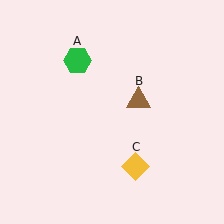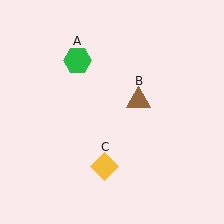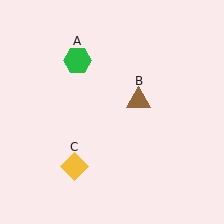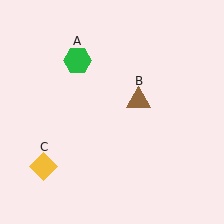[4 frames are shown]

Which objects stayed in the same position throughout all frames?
Green hexagon (object A) and brown triangle (object B) remained stationary.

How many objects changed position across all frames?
1 object changed position: yellow diamond (object C).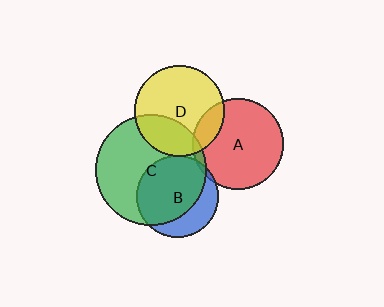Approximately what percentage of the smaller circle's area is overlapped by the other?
Approximately 5%.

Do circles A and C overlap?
Yes.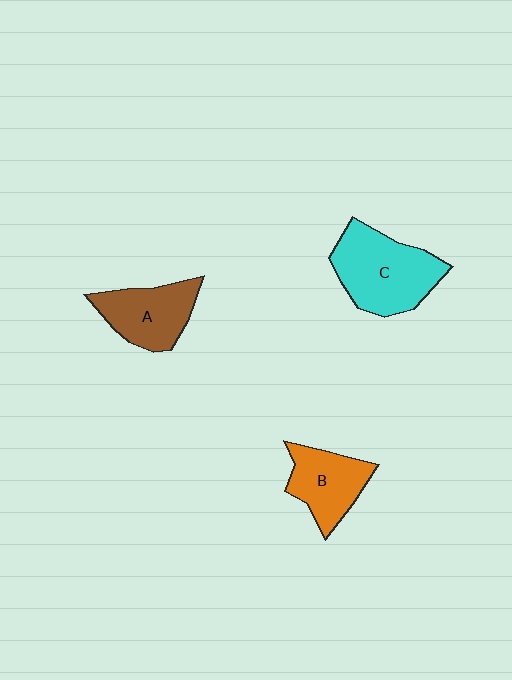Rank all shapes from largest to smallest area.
From largest to smallest: C (cyan), A (brown), B (orange).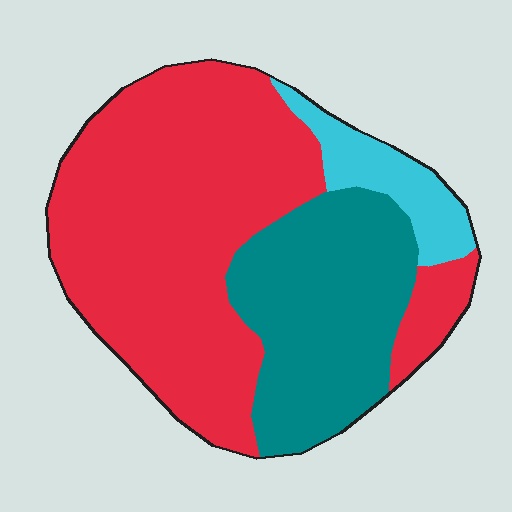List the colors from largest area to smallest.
From largest to smallest: red, teal, cyan.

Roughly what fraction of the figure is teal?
Teal covers about 30% of the figure.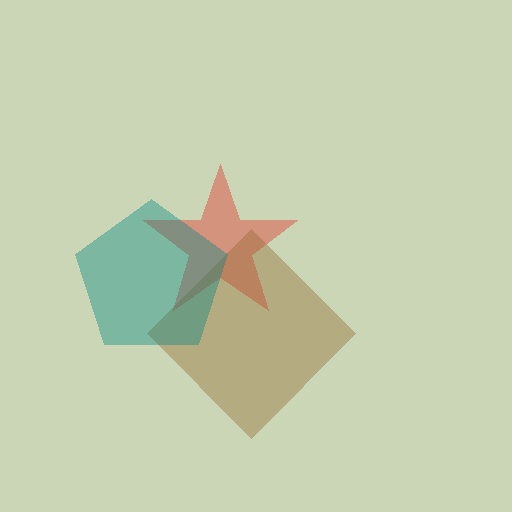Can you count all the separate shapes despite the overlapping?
Yes, there are 3 separate shapes.